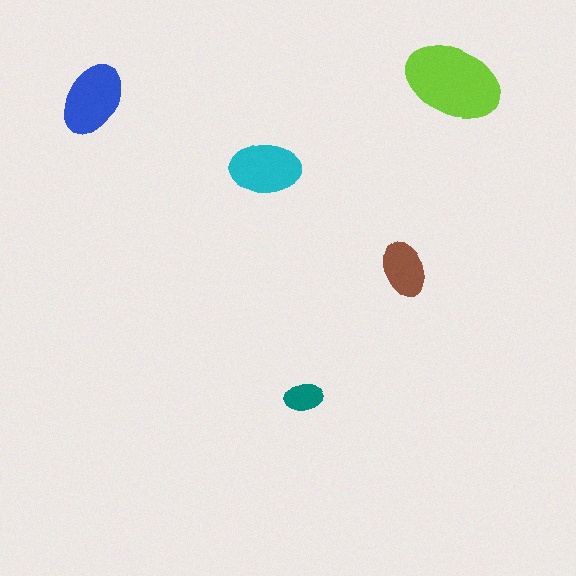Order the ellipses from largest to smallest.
the lime one, the blue one, the cyan one, the brown one, the teal one.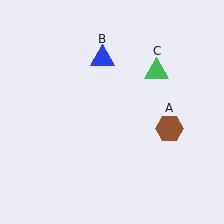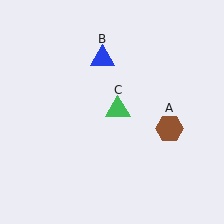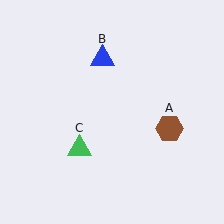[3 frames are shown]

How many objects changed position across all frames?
1 object changed position: green triangle (object C).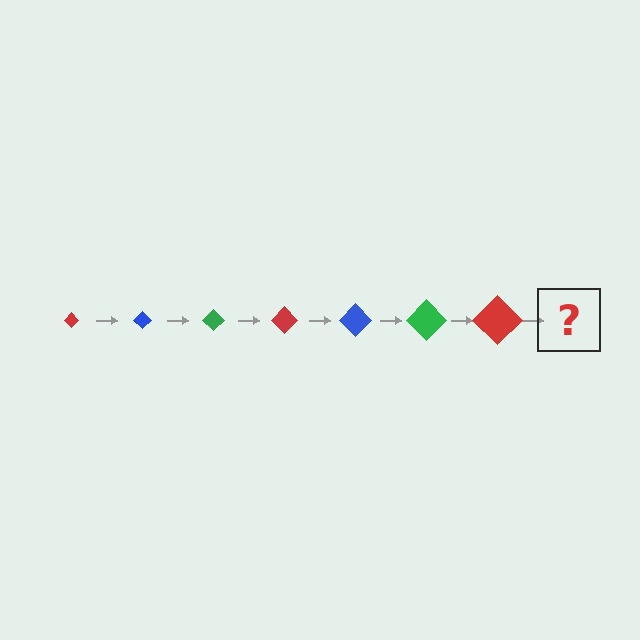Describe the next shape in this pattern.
It should be a blue diamond, larger than the previous one.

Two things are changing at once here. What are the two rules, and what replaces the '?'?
The two rules are that the diamond grows larger each step and the color cycles through red, blue, and green. The '?' should be a blue diamond, larger than the previous one.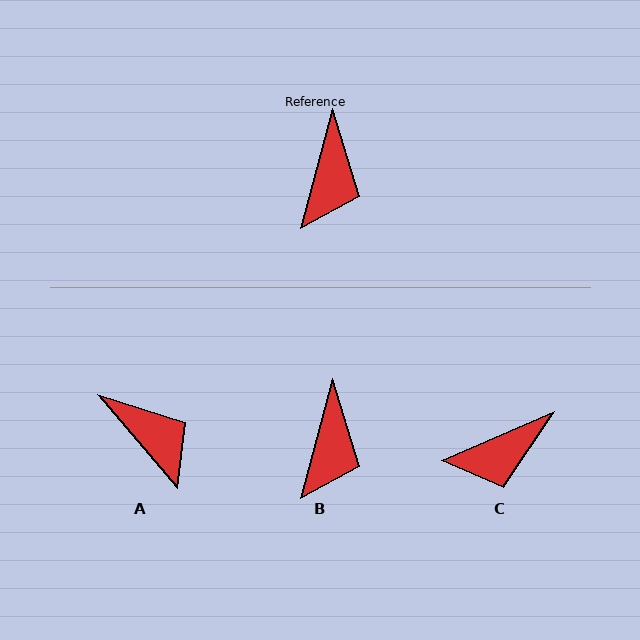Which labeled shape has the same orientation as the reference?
B.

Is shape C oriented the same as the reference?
No, it is off by about 52 degrees.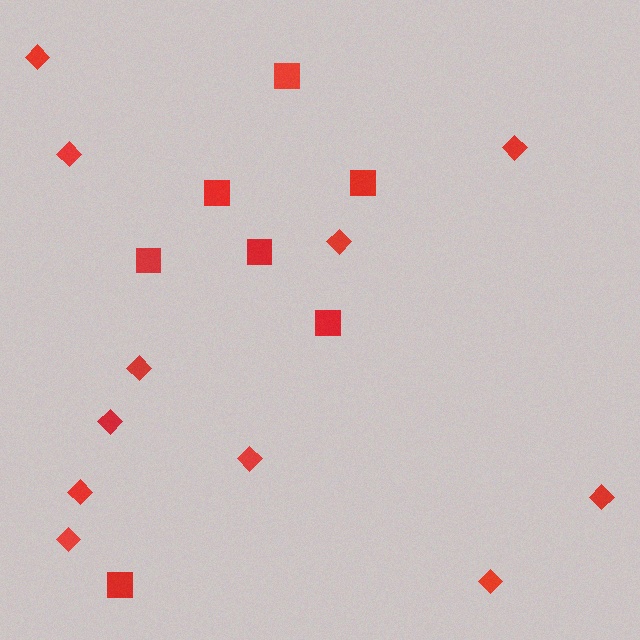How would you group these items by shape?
There are 2 groups: one group of diamonds (11) and one group of squares (7).